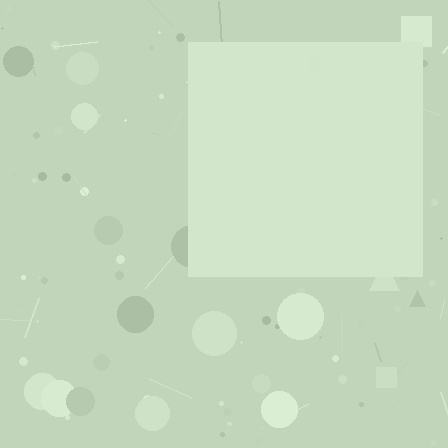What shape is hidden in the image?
A square is hidden in the image.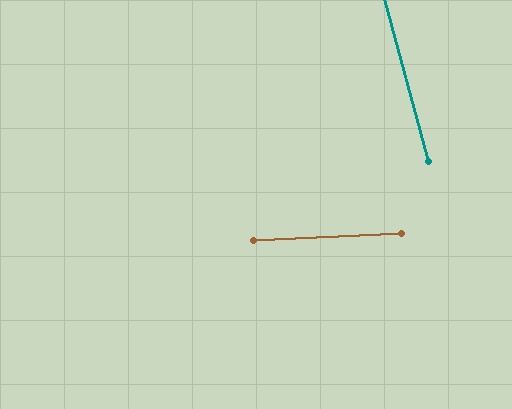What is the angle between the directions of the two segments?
Approximately 77 degrees.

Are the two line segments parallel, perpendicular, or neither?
Neither parallel nor perpendicular — they differ by about 77°.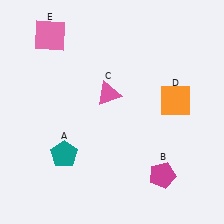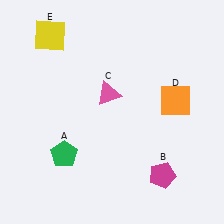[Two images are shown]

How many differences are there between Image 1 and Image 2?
There are 2 differences between the two images.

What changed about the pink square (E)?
In Image 1, E is pink. In Image 2, it changed to yellow.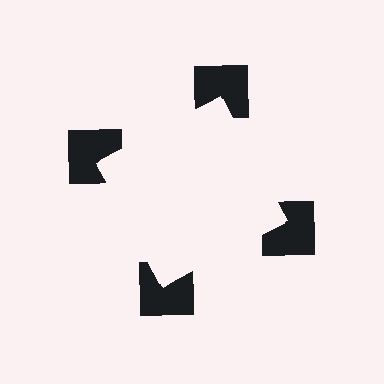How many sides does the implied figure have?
4 sides.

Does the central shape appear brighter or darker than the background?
It typically appears slightly brighter than the background, even though no actual brightness change is drawn.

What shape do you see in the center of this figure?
An illusory square — its edges are inferred from the aligned wedge cuts in the notched squares, not physically drawn.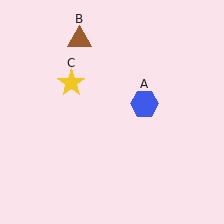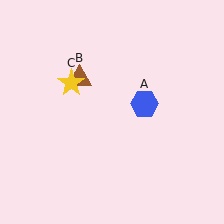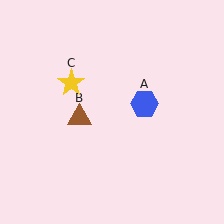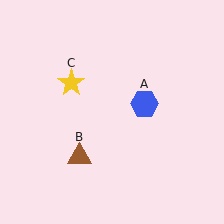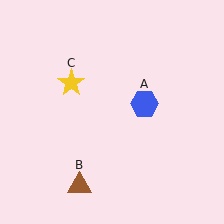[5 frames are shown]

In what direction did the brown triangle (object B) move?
The brown triangle (object B) moved down.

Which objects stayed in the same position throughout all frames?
Blue hexagon (object A) and yellow star (object C) remained stationary.